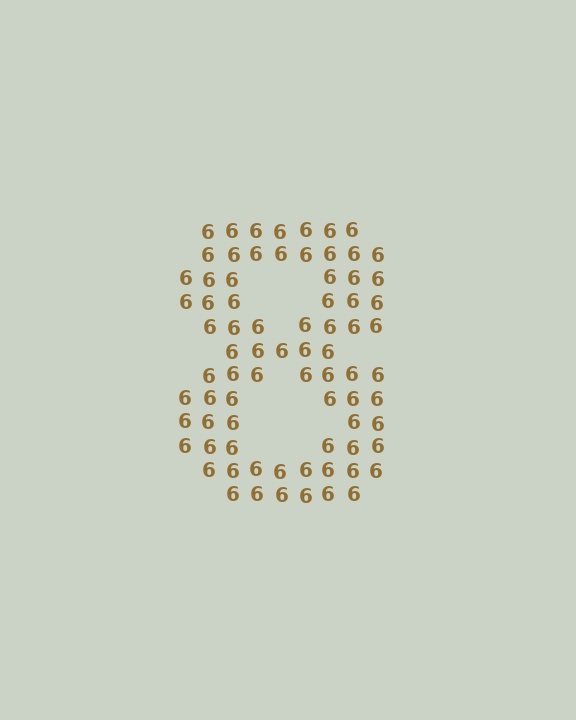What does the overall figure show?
The overall figure shows the digit 8.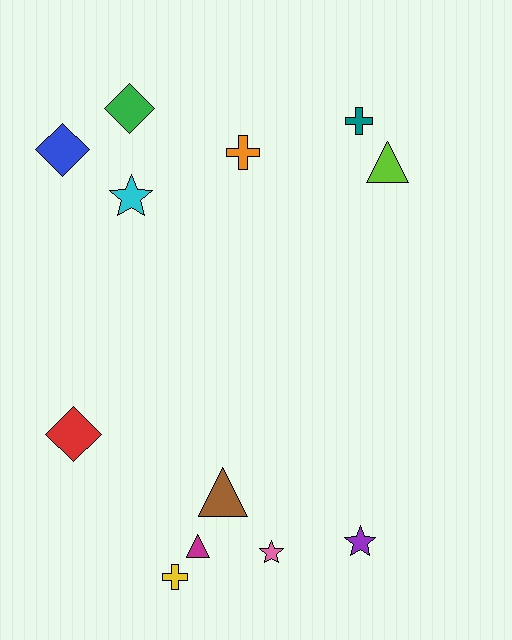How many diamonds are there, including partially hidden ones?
There are 3 diamonds.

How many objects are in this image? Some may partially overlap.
There are 12 objects.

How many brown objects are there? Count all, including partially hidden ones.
There is 1 brown object.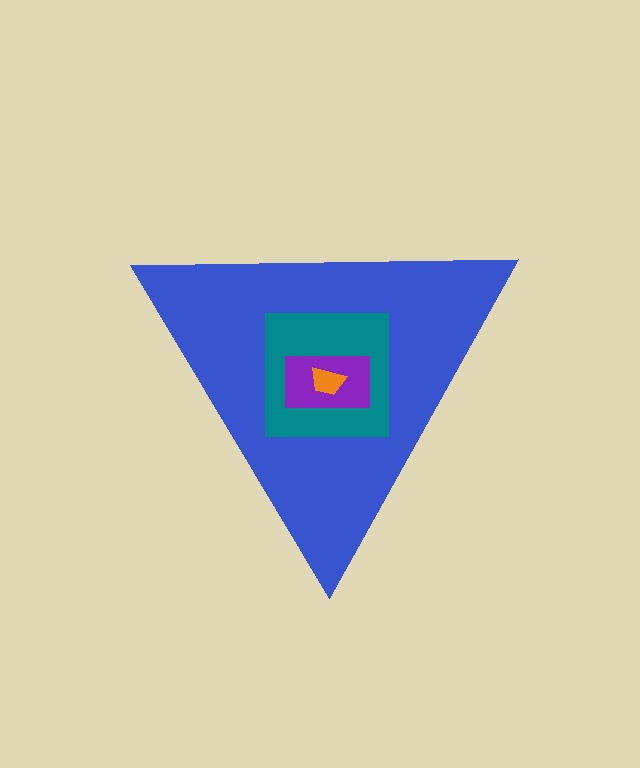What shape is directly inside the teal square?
The purple rectangle.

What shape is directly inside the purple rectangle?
The orange trapezoid.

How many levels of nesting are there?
4.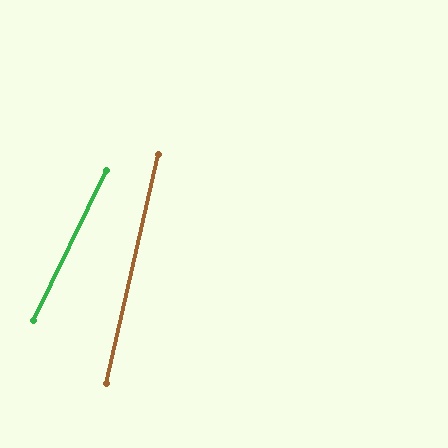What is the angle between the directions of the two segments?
Approximately 13 degrees.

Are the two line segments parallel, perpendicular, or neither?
Neither parallel nor perpendicular — they differ by about 13°.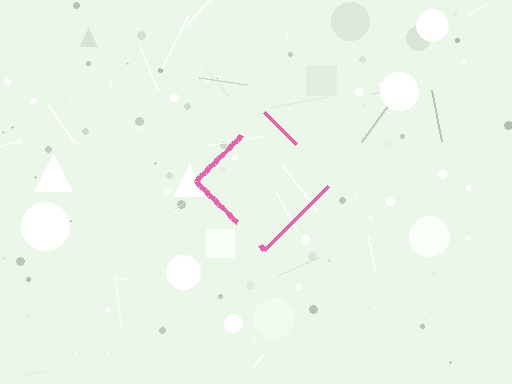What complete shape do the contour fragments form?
The contour fragments form a diamond.